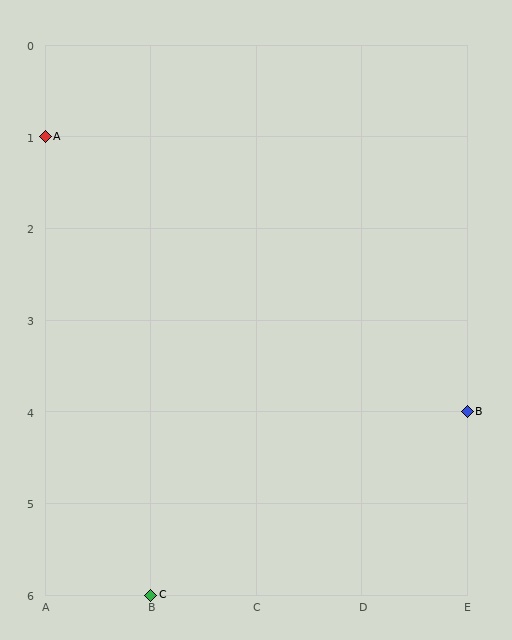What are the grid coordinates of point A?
Point A is at grid coordinates (A, 1).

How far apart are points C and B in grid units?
Points C and B are 3 columns and 2 rows apart (about 3.6 grid units diagonally).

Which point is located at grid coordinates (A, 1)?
Point A is at (A, 1).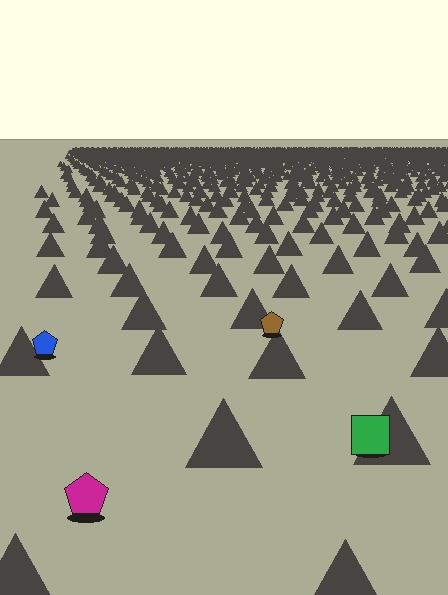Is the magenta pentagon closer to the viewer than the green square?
Yes. The magenta pentagon is closer — you can tell from the texture gradient: the ground texture is coarser near it.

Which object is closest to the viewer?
The magenta pentagon is closest. The texture marks near it are larger and more spread out.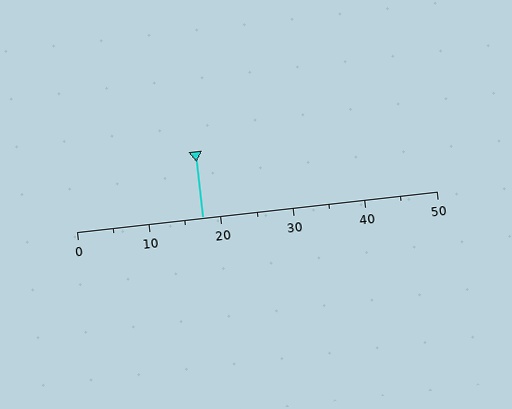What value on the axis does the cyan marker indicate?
The marker indicates approximately 17.5.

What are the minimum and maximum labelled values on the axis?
The axis runs from 0 to 50.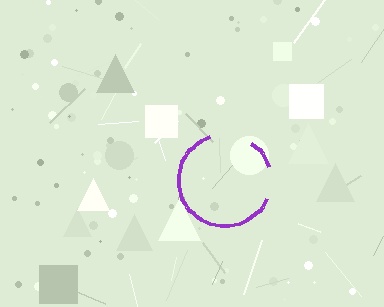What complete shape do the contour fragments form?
The contour fragments form a circle.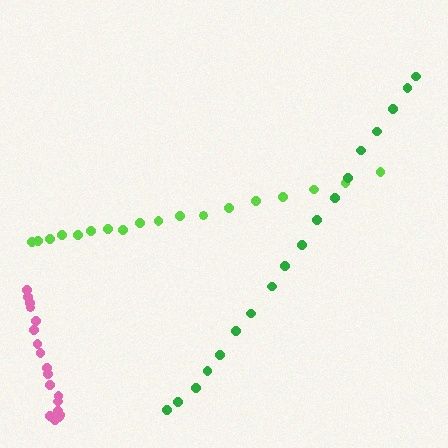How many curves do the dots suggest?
There are 3 distinct paths.